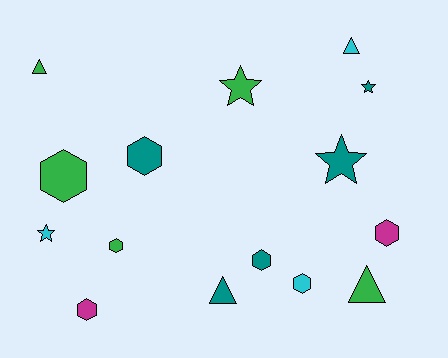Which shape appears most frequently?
Hexagon, with 7 objects.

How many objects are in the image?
There are 15 objects.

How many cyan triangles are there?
There is 1 cyan triangle.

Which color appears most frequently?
Green, with 5 objects.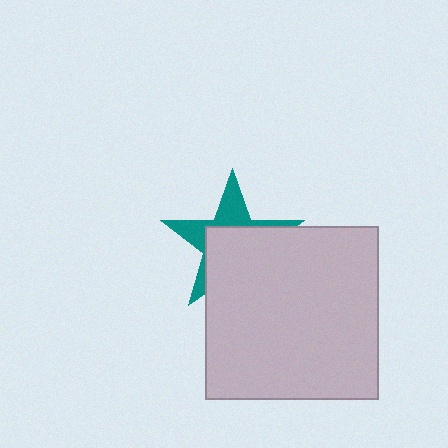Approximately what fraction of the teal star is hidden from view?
Roughly 60% of the teal star is hidden behind the light gray square.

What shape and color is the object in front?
The object in front is a light gray square.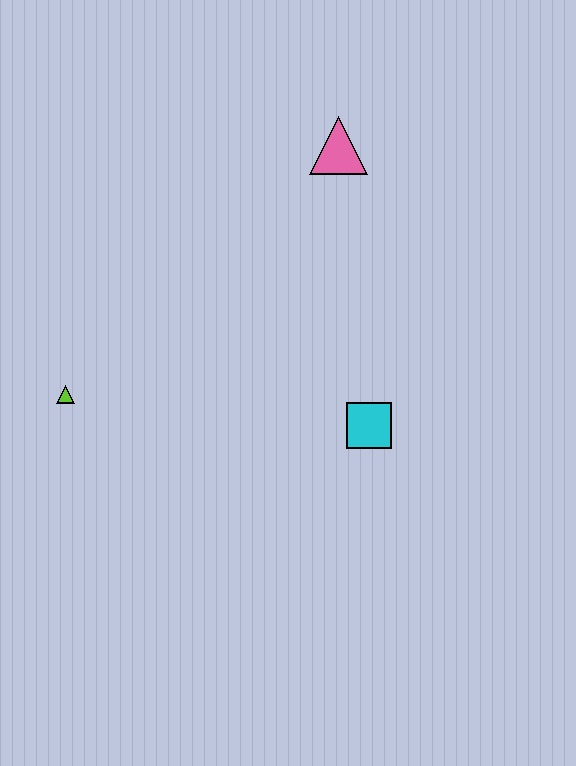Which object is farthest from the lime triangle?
The pink triangle is farthest from the lime triangle.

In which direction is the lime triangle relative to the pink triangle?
The lime triangle is to the left of the pink triangle.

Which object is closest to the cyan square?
The pink triangle is closest to the cyan square.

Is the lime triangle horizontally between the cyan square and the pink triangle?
No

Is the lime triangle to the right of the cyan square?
No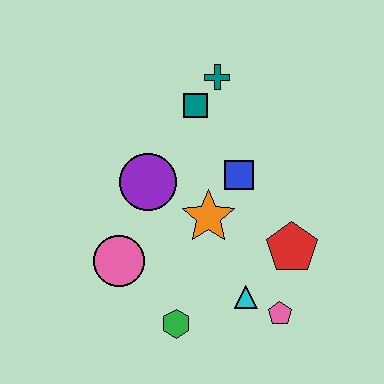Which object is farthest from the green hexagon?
The teal cross is farthest from the green hexagon.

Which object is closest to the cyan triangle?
The pink pentagon is closest to the cyan triangle.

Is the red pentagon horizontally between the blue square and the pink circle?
No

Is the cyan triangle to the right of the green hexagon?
Yes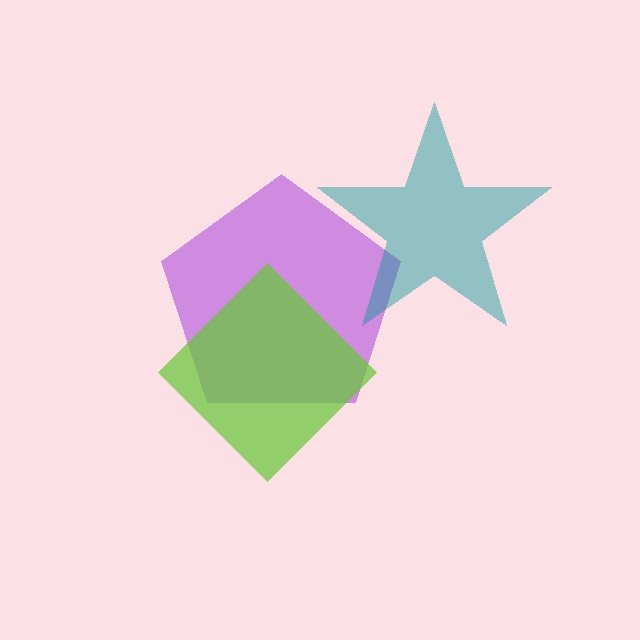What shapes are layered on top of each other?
The layered shapes are: a purple pentagon, a teal star, a lime diamond.